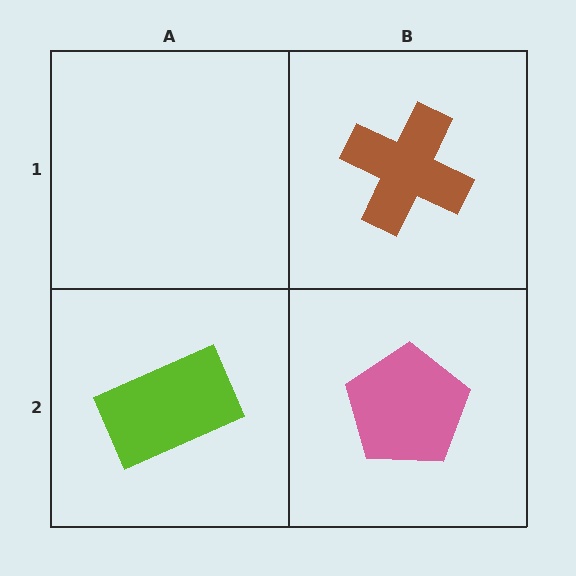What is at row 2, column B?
A pink pentagon.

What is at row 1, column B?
A brown cross.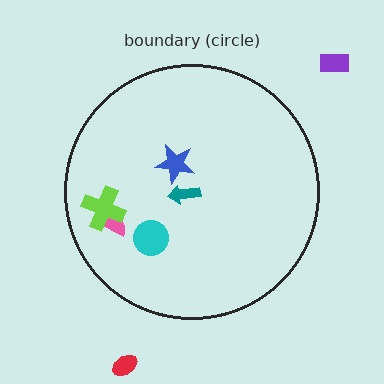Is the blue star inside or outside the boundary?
Inside.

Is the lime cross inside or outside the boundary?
Inside.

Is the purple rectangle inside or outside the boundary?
Outside.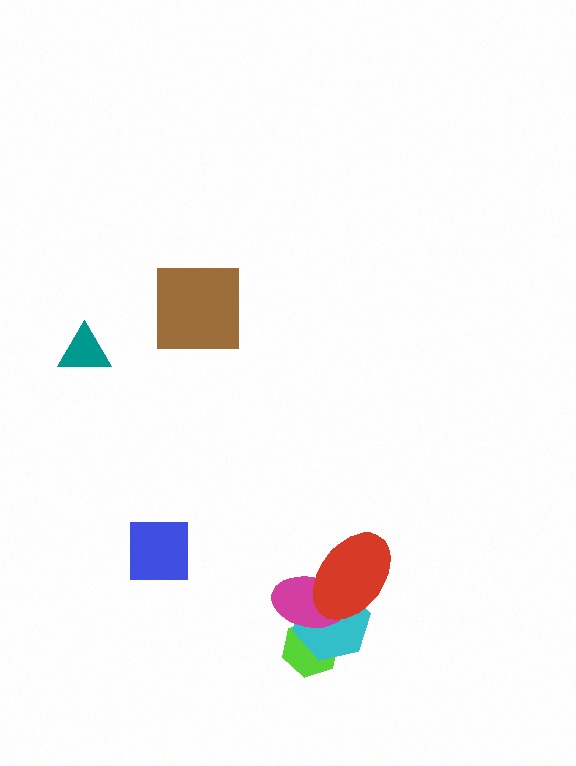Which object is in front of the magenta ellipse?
The red ellipse is in front of the magenta ellipse.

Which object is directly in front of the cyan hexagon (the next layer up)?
The magenta ellipse is directly in front of the cyan hexagon.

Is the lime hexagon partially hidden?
Yes, it is partially covered by another shape.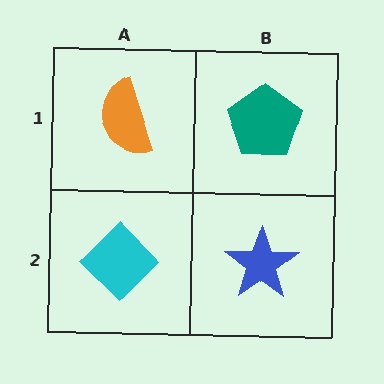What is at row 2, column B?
A blue star.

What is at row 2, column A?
A cyan diamond.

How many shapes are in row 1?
2 shapes.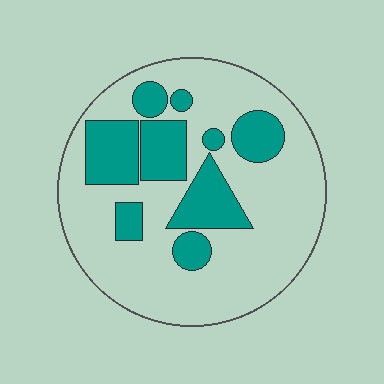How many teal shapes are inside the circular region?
9.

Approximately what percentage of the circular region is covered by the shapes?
Approximately 30%.